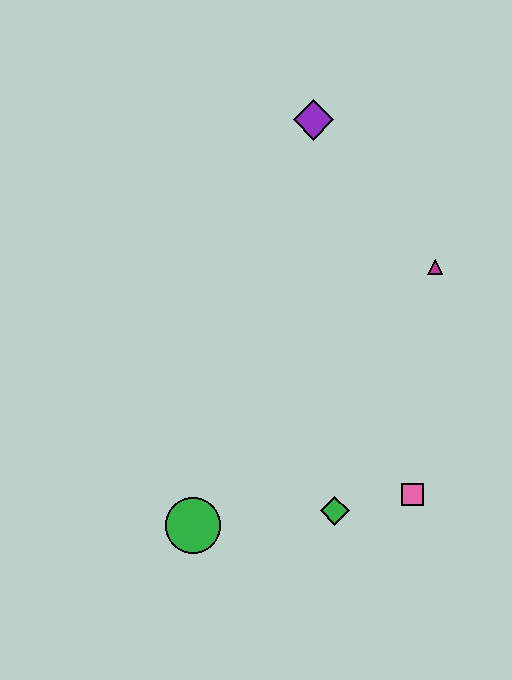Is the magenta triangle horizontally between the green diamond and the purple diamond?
No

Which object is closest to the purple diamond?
The magenta triangle is closest to the purple diamond.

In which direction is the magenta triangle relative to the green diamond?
The magenta triangle is above the green diamond.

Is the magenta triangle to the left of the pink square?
No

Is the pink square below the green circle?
No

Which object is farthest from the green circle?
The purple diamond is farthest from the green circle.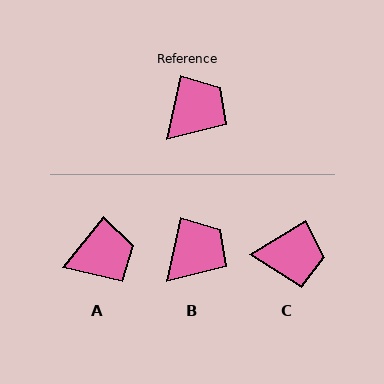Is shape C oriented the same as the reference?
No, it is off by about 47 degrees.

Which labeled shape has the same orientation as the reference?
B.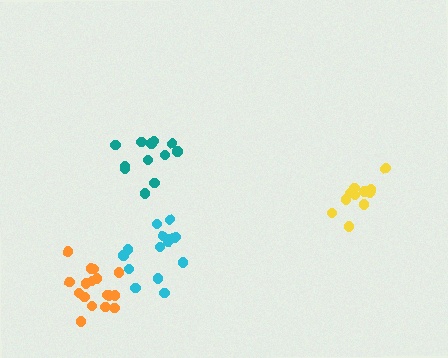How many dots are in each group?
Group 1: 17 dots, Group 2: 12 dots, Group 3: 15 dots, Group 4: 12 dots (56 total).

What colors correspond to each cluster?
The clusters are colored: orange, teal, cyan, yellow.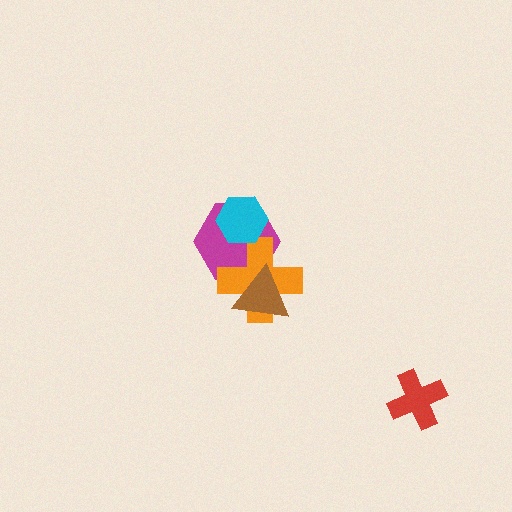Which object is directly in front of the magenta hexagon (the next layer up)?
The orange cross is directly in front of the magenta hexagon.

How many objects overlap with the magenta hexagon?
3 objects overlap with the magenta hexagon.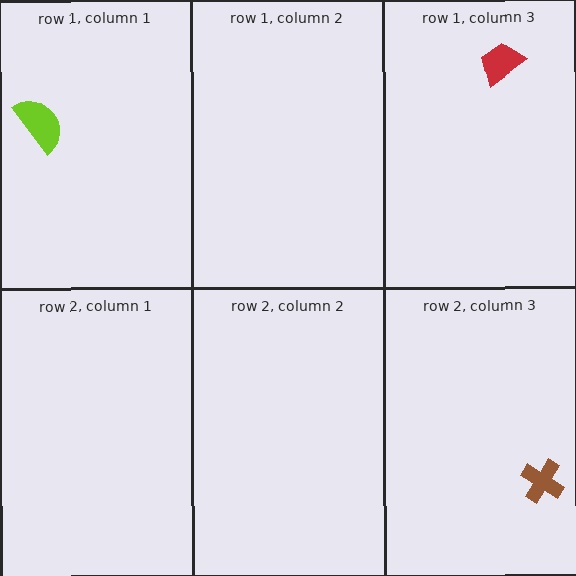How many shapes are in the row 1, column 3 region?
1.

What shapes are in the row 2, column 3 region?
The brown cross.